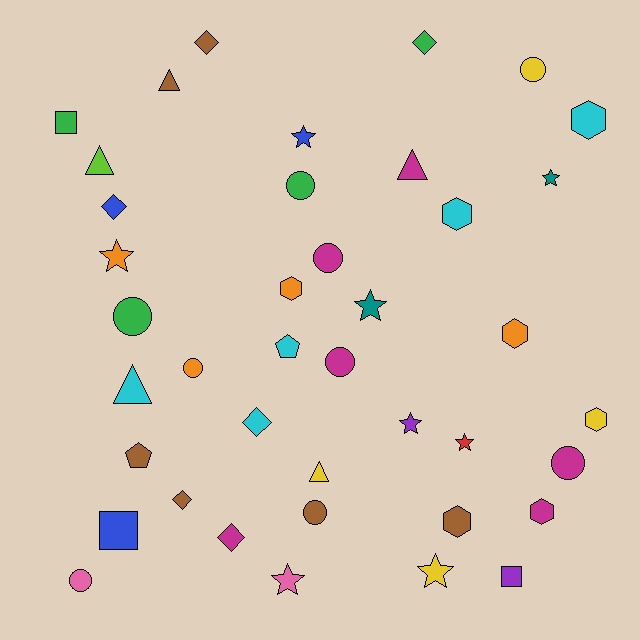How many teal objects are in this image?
There are 2 teal objects.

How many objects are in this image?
There are 40 objects.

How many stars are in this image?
There are 8 stars.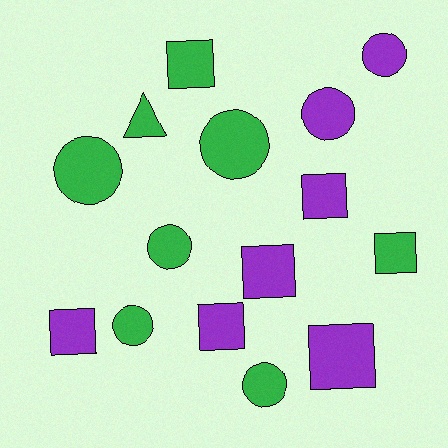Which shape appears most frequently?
Circle, with 7 objects.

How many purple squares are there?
There are 5 purple squares.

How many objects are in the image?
There are 15 objects.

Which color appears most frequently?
Green, with 8 objects.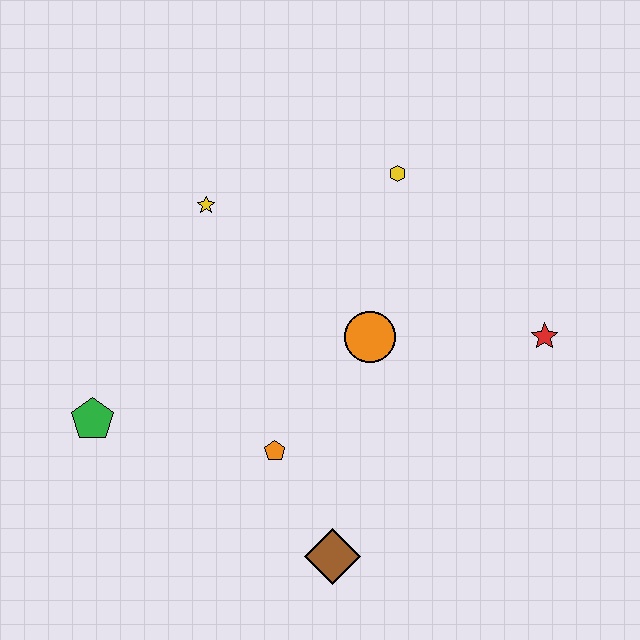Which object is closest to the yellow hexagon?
The orange circle is closest to the yellow hexagon.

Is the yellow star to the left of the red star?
Yes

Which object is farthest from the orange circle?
The green pentagon is farthest from the orange circle.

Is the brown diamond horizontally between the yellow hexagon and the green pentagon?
Yes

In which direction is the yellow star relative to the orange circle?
The yellow star is to the left of the orange circle.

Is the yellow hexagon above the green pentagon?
Yes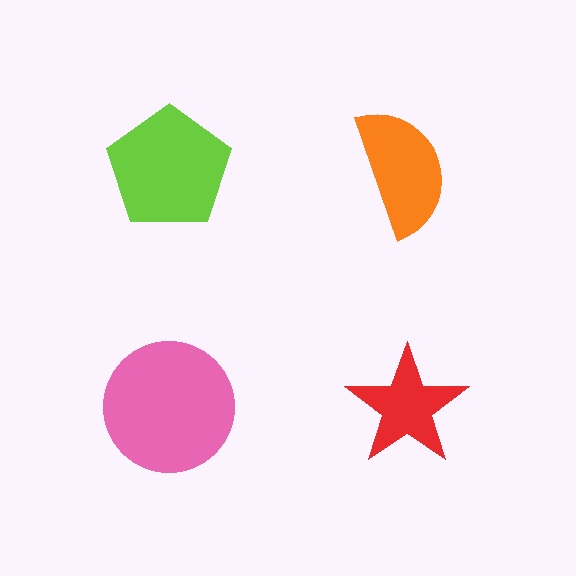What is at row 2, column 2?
A red star.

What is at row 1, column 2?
An orange semicircle.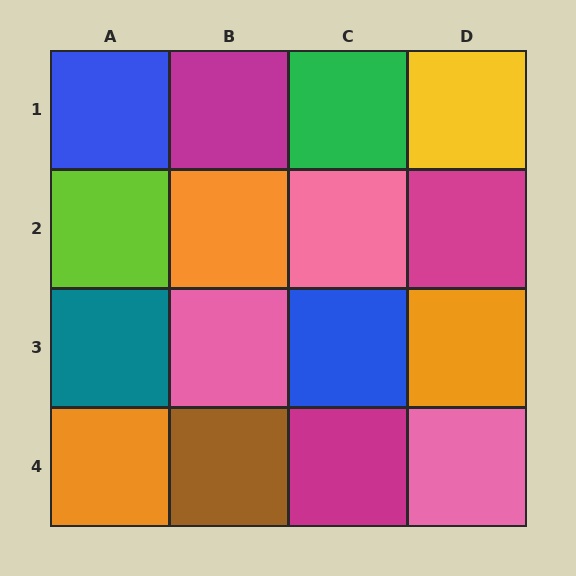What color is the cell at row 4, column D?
Pink.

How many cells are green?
1 cell is green.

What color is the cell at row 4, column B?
Brown.